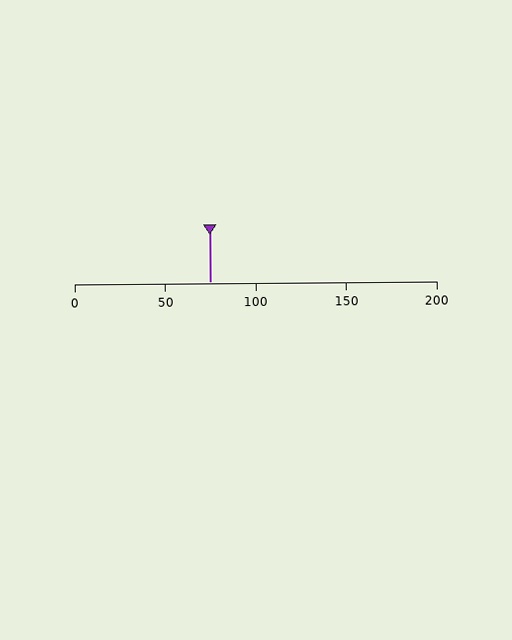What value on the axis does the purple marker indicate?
The marker indicates approximately 75.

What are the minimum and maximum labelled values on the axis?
The axis runs from 0 to 200.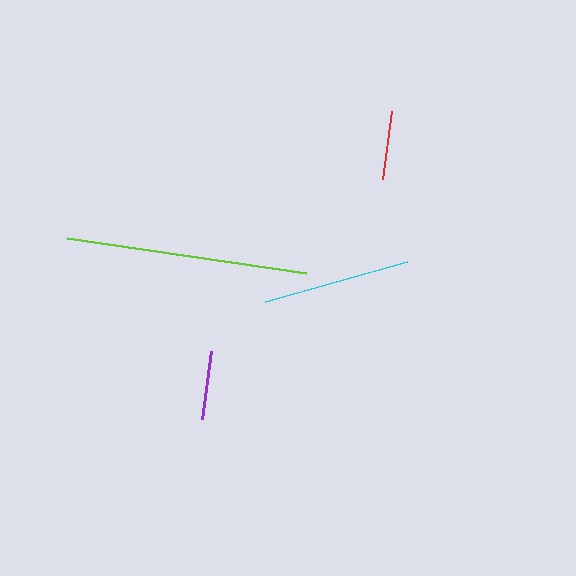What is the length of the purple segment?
The purple segment is approximately 69 pixels long.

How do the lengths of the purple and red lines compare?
The purple and red lines are approximately the same length.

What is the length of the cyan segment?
The cyan segment is approximately 147 pixels long.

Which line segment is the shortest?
The red line is the shortest at approximately 69 pixels.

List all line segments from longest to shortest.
From longest to shortest: lime, cyan, purple, red.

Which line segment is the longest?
The lime line is the longest at approximately 242 pixels.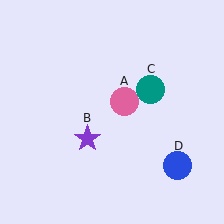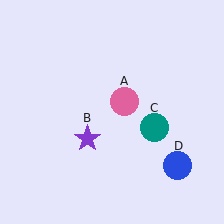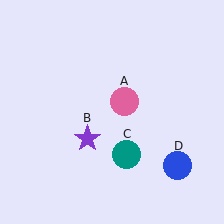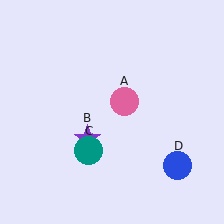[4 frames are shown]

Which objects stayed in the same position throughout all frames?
Pink circle (object A) and purple star (object B) and blue circle (object D) remained stationary.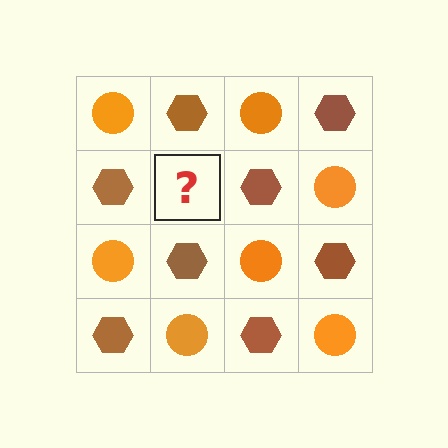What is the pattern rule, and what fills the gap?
The rule is that it alternates orange circle and brown hexagon in a checkerboard pattern. The gap should be filled with an orange circle.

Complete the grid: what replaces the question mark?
The question mark should be replaced with an orange circle.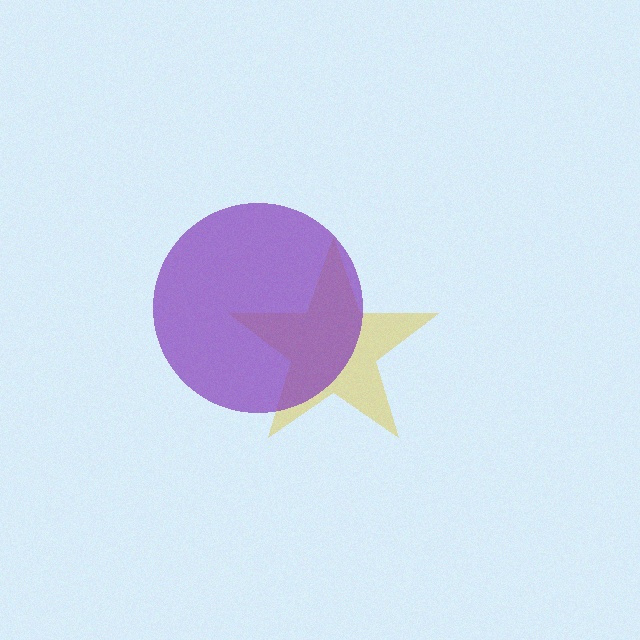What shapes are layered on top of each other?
The layered shapes are: a yellow star, a purple circle.